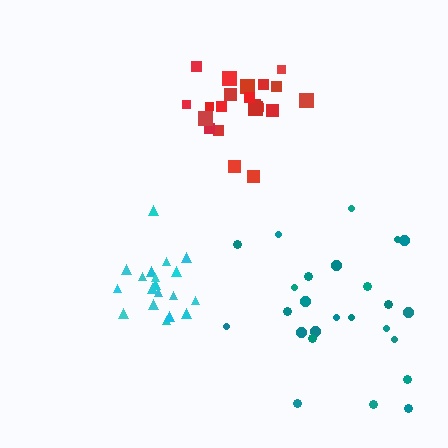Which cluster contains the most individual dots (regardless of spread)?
Teal (25).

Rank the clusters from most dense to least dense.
cyan, red, teal.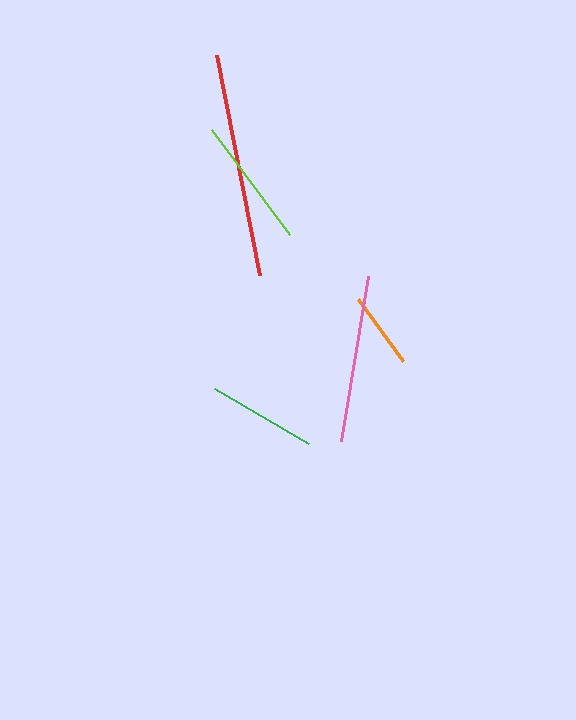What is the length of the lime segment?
The lime segment is approximately 131 pixels long.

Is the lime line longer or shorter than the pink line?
The pink line is longer than the lime line.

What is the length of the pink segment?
The pink segment is approximately 166 pixels long.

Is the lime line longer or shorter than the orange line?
The lime line is longer than the orange line.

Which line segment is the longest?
The red line is the longest at approximately 225 pixels.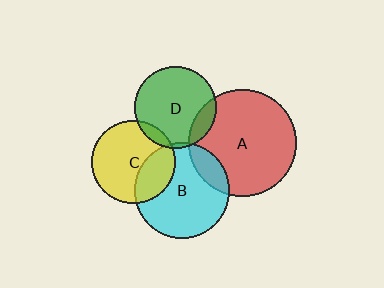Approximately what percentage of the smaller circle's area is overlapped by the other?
Approximately 15%.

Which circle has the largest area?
Circle A (red).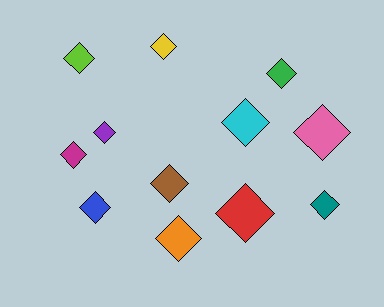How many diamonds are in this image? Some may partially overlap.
There are 12 diamonds.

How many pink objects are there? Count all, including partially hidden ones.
There is 1 pink object.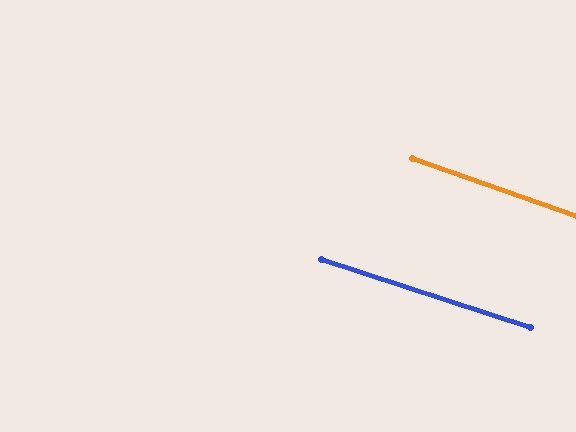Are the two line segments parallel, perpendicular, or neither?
Parallel — their directions differ by only 1.1°.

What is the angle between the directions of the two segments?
Approximately 1 degree.